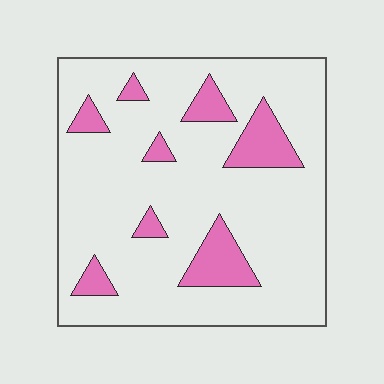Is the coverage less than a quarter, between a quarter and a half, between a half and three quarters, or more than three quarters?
Less than a quarter.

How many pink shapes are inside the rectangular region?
8.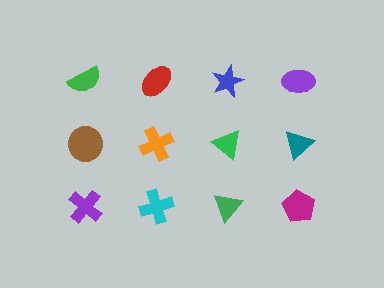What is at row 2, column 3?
A green triangle.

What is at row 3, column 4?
A magenta pentagon.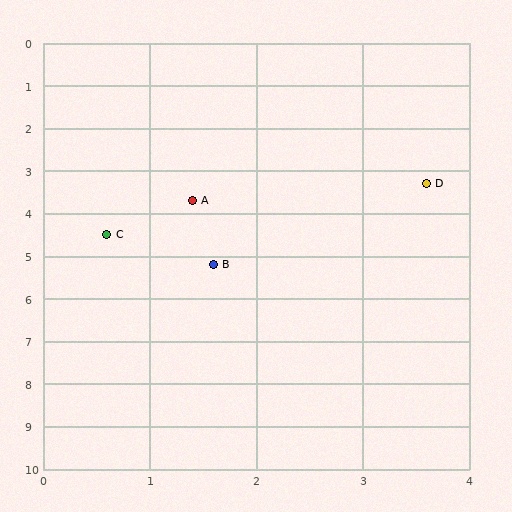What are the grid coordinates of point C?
Point C is at approximately (0.6, 4.5).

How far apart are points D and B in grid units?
Points D and B are about 2.8 grid units apart.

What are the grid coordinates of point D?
Point D is at approximately (3.6, 3.3).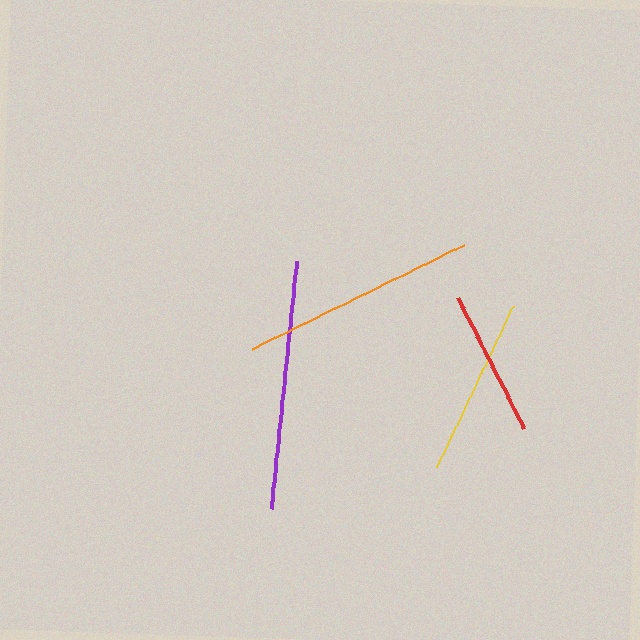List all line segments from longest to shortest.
From longest to shortest: purple, orange, yellow, red.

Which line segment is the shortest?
The red line is the shortest at approximately 147 pixels.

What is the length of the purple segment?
The purple segment is approximately 249 pixels long.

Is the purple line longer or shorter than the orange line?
The purple line is longer than the orange line.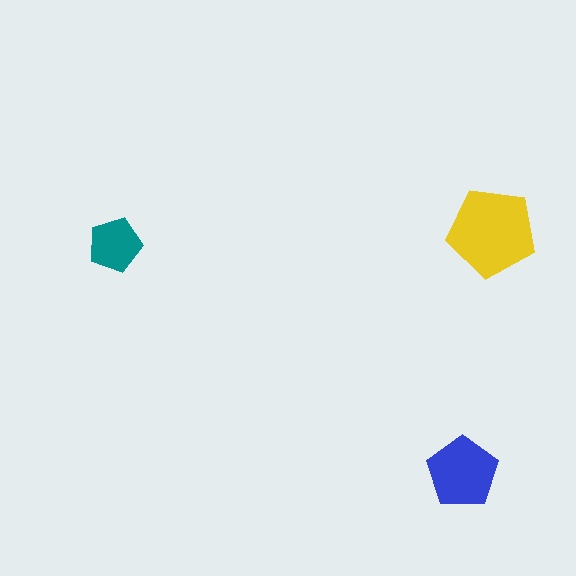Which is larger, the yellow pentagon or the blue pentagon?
The yellow one.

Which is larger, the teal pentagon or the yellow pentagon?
The yellow one.